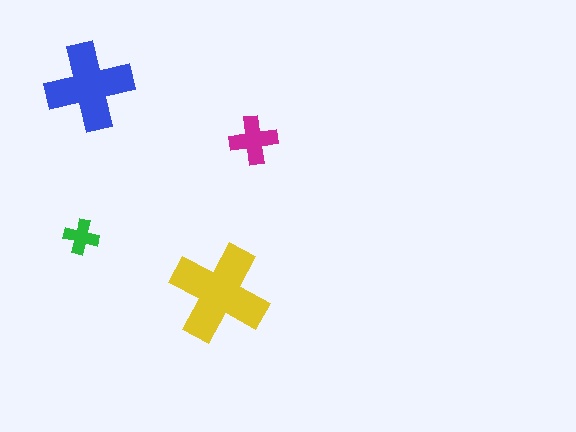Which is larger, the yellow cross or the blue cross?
The yellow one.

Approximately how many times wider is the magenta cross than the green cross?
About 1.5 times wider.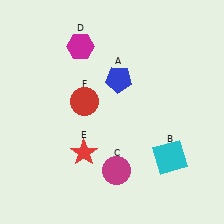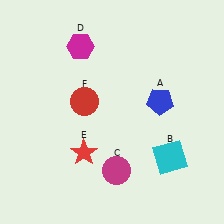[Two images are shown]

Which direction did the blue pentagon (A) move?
The blue pentagon (A) moved right.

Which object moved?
The blue pentagon (A) moved right.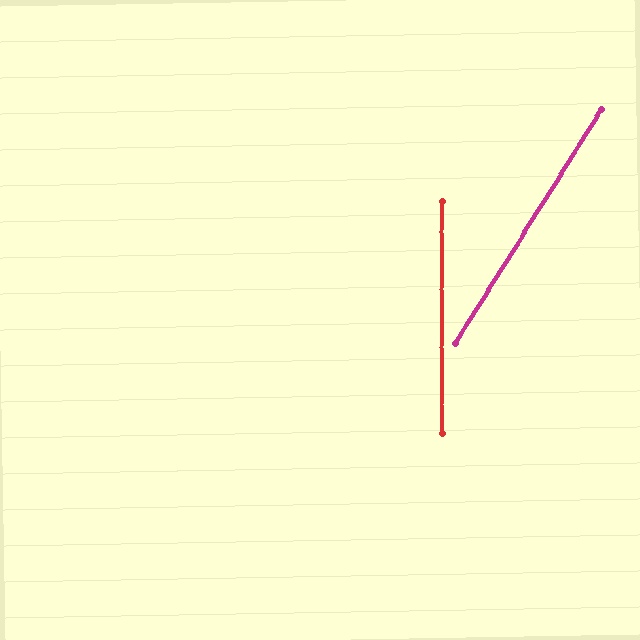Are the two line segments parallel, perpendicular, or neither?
Neither parallel nor perpendicular — they differ by about 32°.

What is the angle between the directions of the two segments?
Approximately 32 degrees.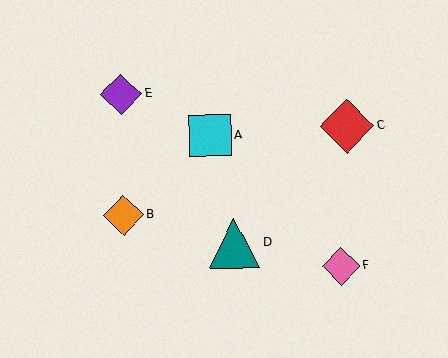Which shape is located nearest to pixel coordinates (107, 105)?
The purple diamond (labeled E) at (121, 94) is nearest to that location.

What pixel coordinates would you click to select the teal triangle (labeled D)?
Click at (235, 243) to select the teal triangle D.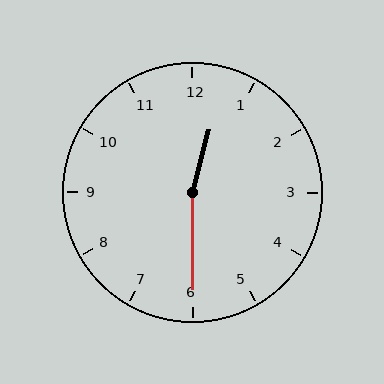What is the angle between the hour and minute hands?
Approximately 165 degrees.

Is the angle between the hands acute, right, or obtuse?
It is obtuse.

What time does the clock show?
12:30.